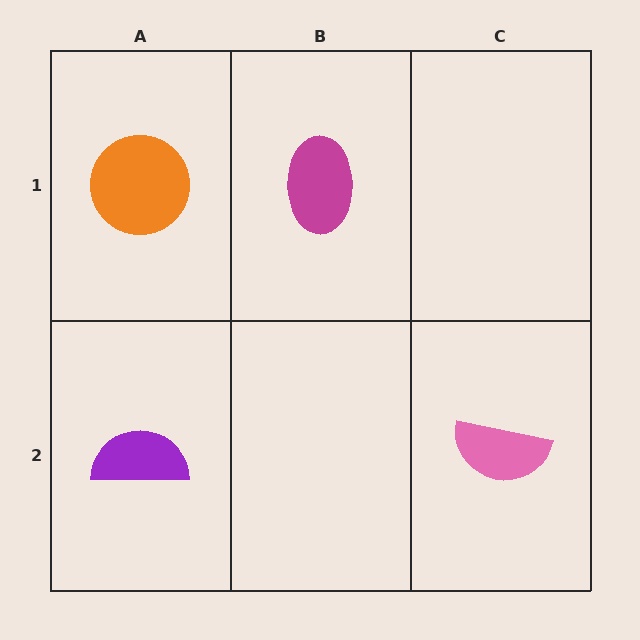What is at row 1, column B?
A magenta ellipse.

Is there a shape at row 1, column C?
No, that cell is empty.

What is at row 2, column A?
A purple semicircle.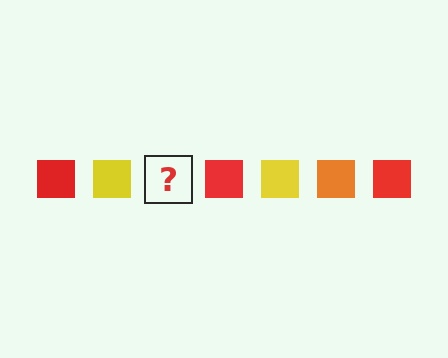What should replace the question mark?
The question mark should be replaced with an orange square.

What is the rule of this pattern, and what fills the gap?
The rule is that the pattern cycles through red, yellow, orange squares. The gap should be filled with an orange square.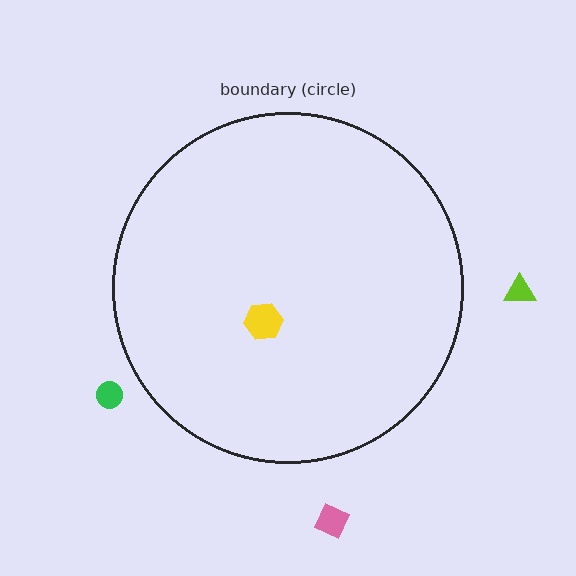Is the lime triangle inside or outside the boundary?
Outside.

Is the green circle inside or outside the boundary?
Outside.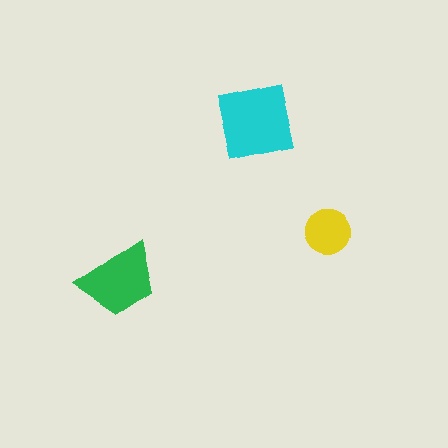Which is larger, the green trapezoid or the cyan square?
The cyan square.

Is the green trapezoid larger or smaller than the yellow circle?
Larger.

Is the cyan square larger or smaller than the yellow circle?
Larger.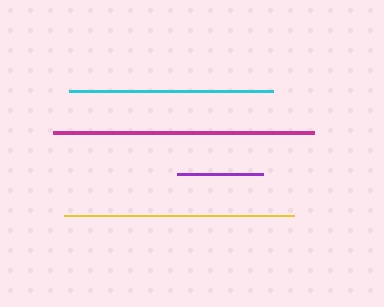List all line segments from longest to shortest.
From longest to shortest: magenta, yellow, cyan, purple.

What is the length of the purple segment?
The purple segment is approximately 87 pixels long.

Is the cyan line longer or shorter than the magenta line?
The magenta line is longer than the cyan line.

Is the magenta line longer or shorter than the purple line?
The magenta line is longer than the purple line.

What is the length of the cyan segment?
The cyan segment is approximately 204 pixels long.